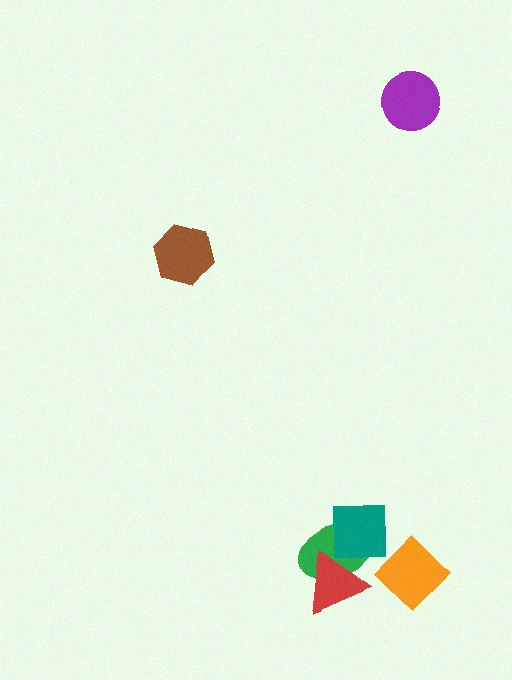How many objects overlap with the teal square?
2 objects overlap with the teal square.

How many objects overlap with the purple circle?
0 objects overlap with the purple circle.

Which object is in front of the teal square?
The red triangle is in front of the teal square.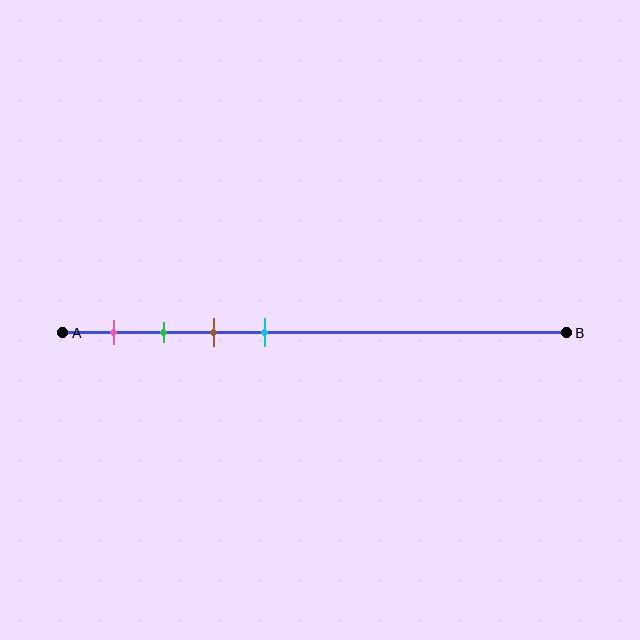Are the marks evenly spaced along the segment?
Yes, the marks are approximately evenly spaced.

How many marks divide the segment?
There are 4 marks dividing the segment.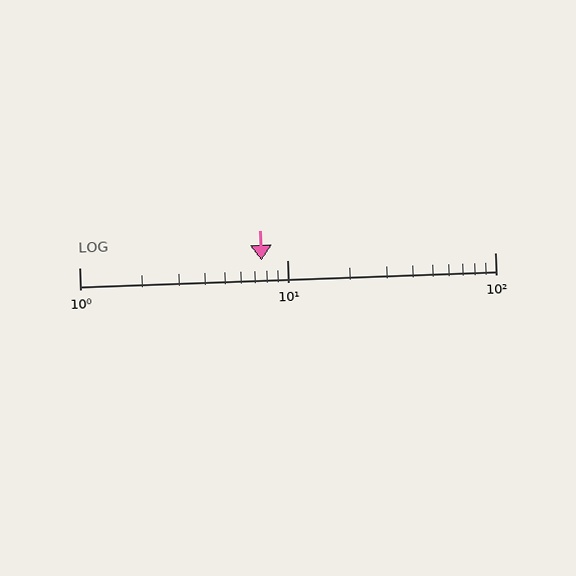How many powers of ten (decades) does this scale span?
The scale spans 2 decades, from 1 to 100.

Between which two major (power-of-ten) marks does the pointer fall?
The pointer is between 1 and 10.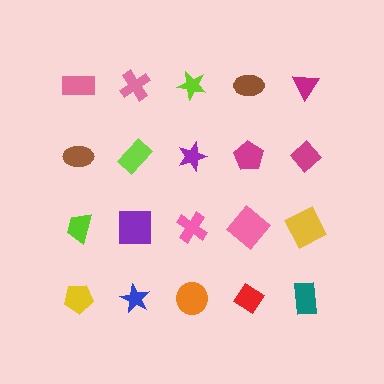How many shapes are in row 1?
5 shapes.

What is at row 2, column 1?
A brown ellipse.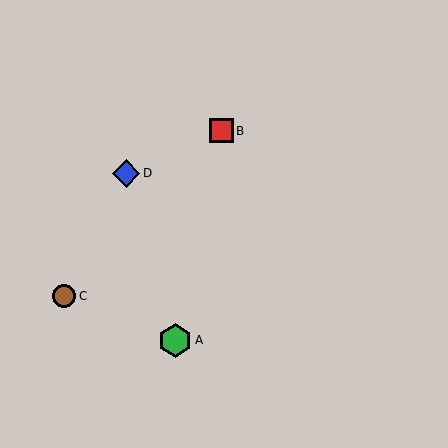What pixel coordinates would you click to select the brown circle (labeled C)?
Click at (64, 296) to select the brown circle C.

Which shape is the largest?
The green hexagon (labeled A) is the largest.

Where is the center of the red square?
The center of the red square is at (221, 131).